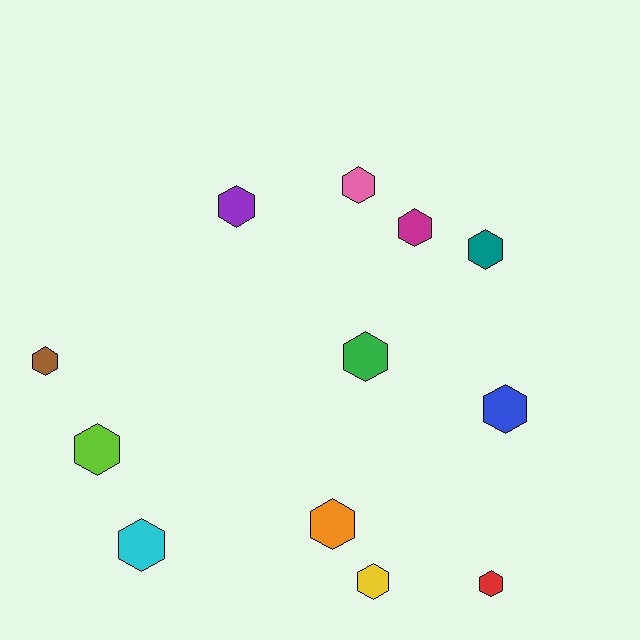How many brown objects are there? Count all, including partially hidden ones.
There is 1 brown object.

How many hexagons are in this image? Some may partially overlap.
There are 12 hexagons.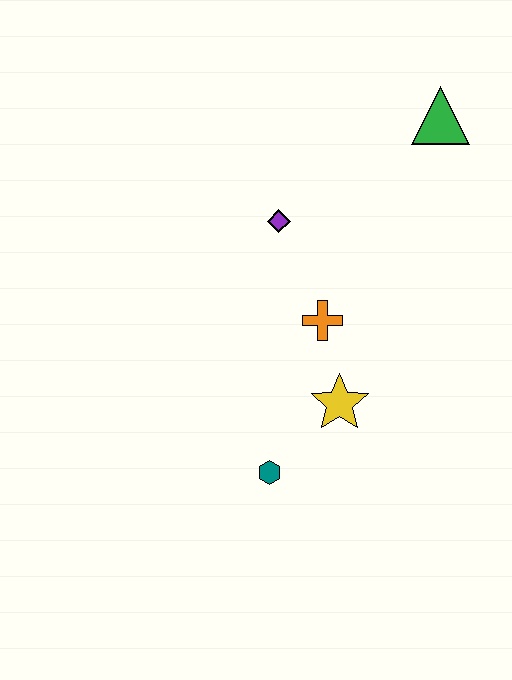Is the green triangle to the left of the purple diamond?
No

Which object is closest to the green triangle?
The purple diamond is closest to the green triangle.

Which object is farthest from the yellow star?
The green triangle is farthest from the yellow star.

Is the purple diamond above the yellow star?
Yes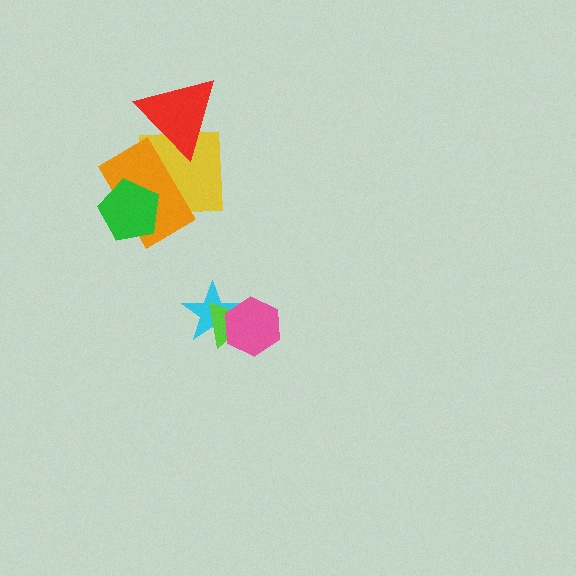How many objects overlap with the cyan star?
2 objects overlap with the cyan star.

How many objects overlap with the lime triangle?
2 objects overlap with the lime triangle.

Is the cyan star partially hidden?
Yes, it is partially covered by another shape.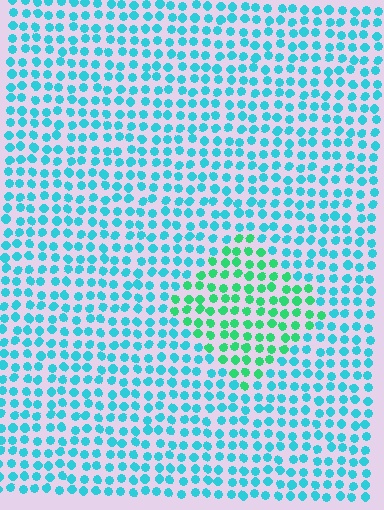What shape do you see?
I see a diamond.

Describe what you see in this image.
The image is filled with small cyan elements in a uniform arrangement. A diamond-shaped region is visible where the elements are tinted to a slightly different hue, forming a subtle color boundary.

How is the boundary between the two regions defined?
The boundary is defined purely by a slight shift in hue (about 41 degrees). Spacing, size, and orientation are identical on both sides.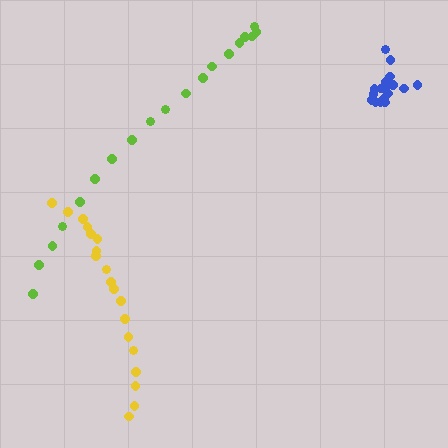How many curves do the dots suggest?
There are 3 distinct paths.